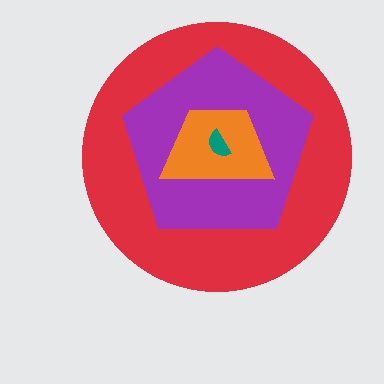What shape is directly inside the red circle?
The purple pentagon.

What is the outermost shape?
The red circle.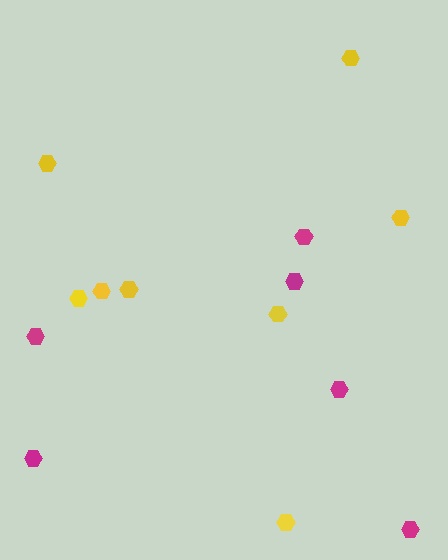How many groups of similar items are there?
There are 2 groups: one group of magenta hexagons (6) and one group of yellow hexagons (8).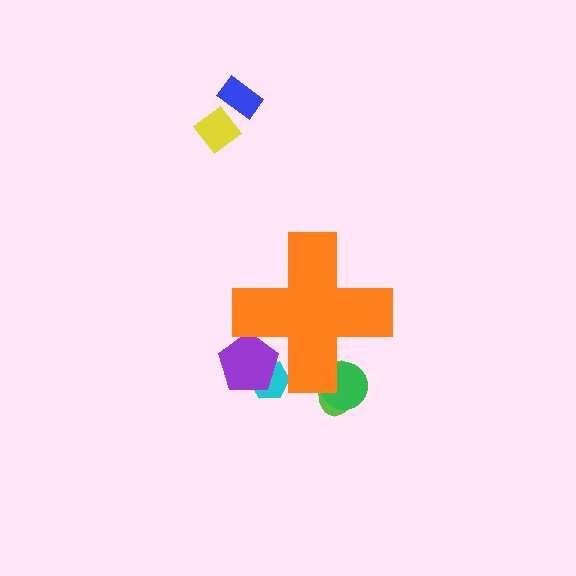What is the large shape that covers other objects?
An orange cross.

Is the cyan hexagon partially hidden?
Yes, the cyan hexagon is partially hidden behind the orange cross.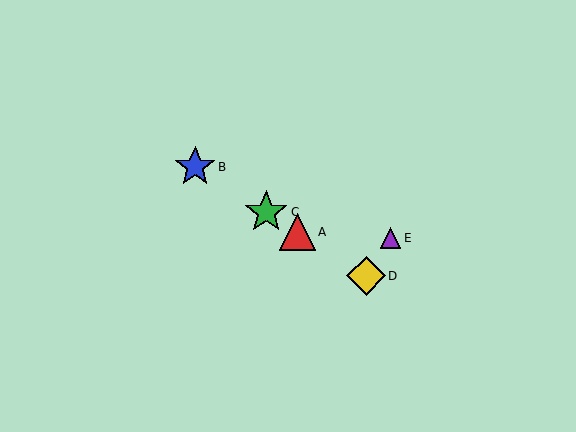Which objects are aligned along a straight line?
Objects A, B, C, D are aligned along a straight line.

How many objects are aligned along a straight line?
4 objects (A, B, C, D) are aligned along a straight line.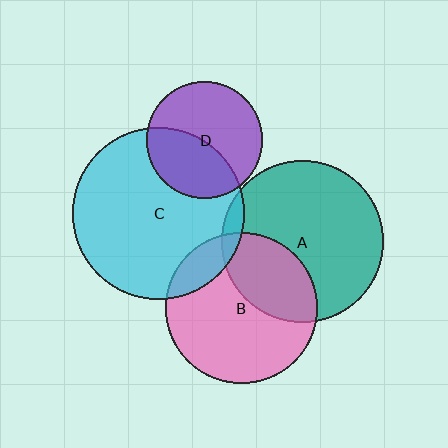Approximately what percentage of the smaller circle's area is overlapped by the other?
Approximately 40%.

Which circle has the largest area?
Circle C (cyan).